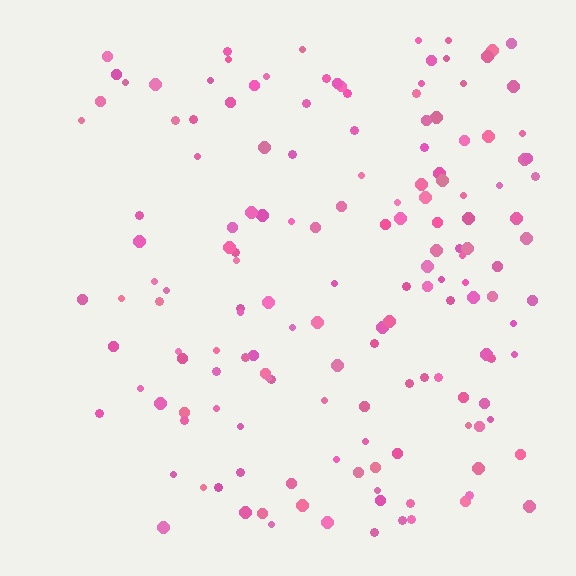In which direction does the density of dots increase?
From left to right, with the right side densest.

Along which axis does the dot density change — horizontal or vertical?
Horizontal.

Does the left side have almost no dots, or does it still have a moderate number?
Still a moderate number, just noticeably fewer than the right.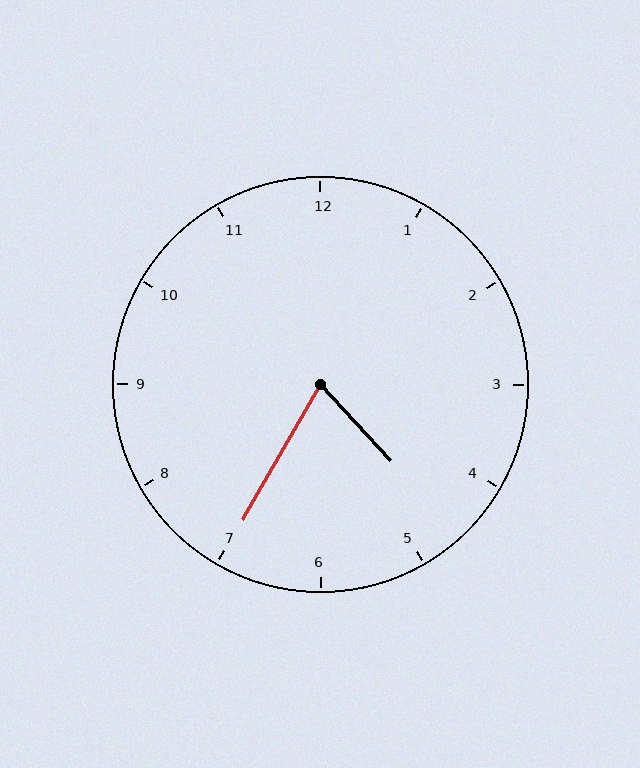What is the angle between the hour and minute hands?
Approximately 72 degrees.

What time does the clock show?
4:35.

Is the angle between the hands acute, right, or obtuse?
It is acute.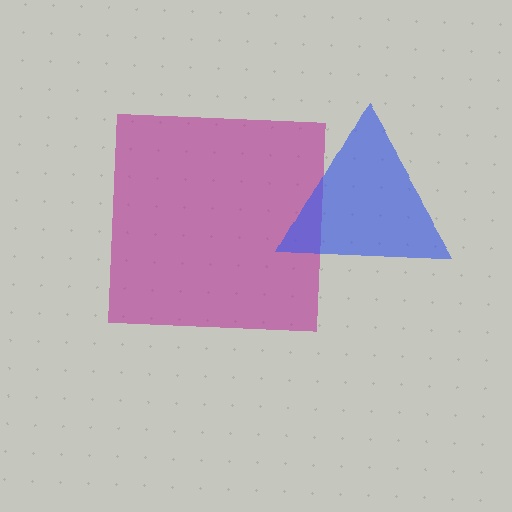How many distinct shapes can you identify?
There are 2 distinct shapes: a magenta square, a blue triangle.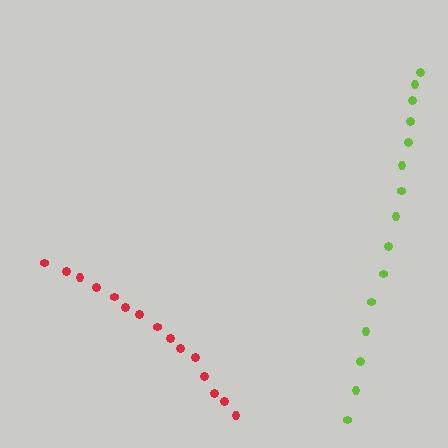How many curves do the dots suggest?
There are 2 distinct paths.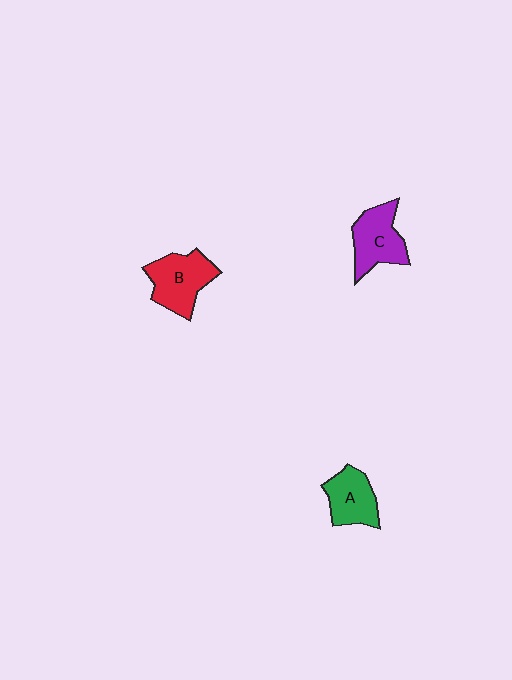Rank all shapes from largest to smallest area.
From largest to smallest: B (red), C (purple), A (green).